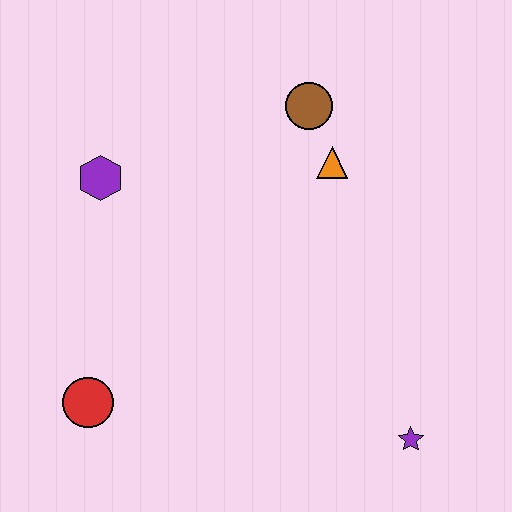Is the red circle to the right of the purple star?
No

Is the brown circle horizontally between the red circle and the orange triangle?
Yes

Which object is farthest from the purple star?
The purple hexagon is farthest from the purple star.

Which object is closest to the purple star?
The orange triangle is closest to the purple star.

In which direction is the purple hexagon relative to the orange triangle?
The purple hexagon is to the left of the orange triangle.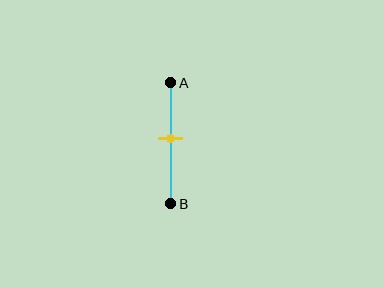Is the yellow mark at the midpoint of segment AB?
No, the mark is at about 45% from A, not at the 50% midpoint.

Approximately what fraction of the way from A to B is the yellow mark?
The yellow mark is approximately 45% of the way from A to B.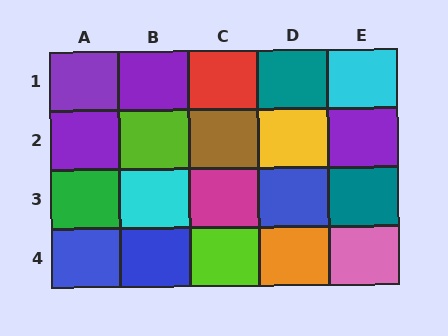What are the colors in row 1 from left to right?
Purple, purple, red, teal, cyan.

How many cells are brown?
1 cell is brown.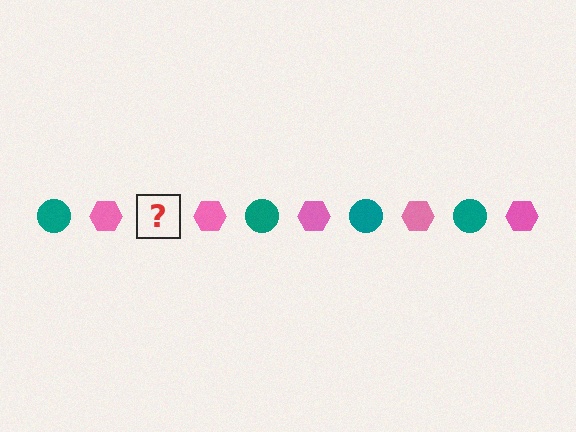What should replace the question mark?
The question mark should be replaced with a teal circle.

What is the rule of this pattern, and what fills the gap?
The rule is that the pattern alternates between teal circle and pink hexagon. The gap should be filled with a teal circle.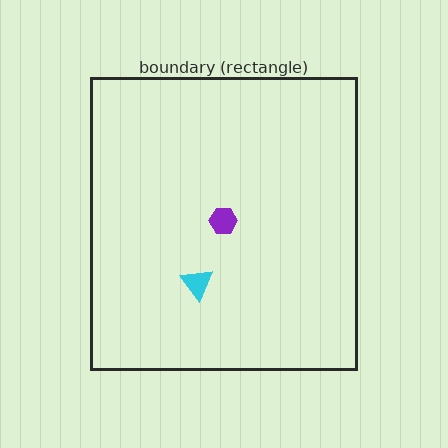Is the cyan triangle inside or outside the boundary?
Inside.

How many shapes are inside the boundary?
2 inside, 0 outside.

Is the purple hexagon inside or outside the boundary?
Inside.